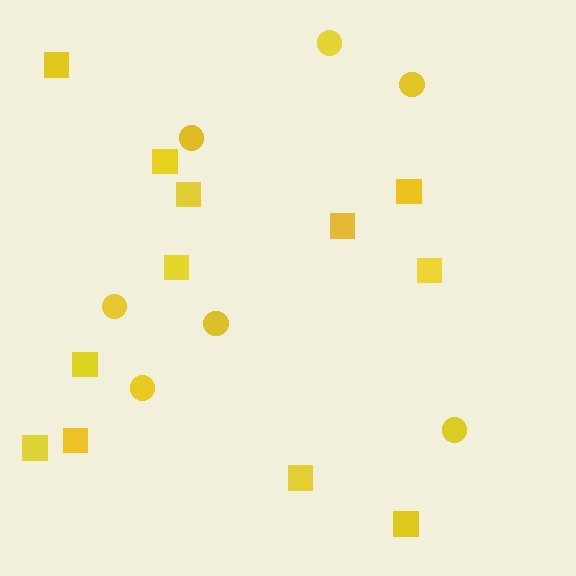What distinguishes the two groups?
There are 2 groups: one group of squares (12) and one group of circles (7).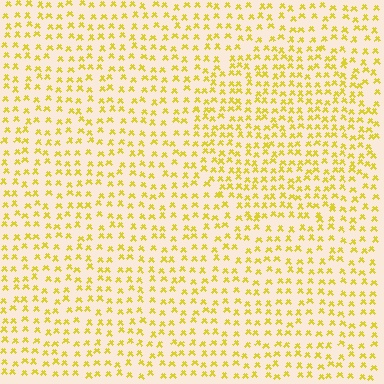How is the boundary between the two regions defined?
The boundary is defined by a change in element density (approximately 1.5x ratio). All elements are the same color, size, and shape.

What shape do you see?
I see a circle.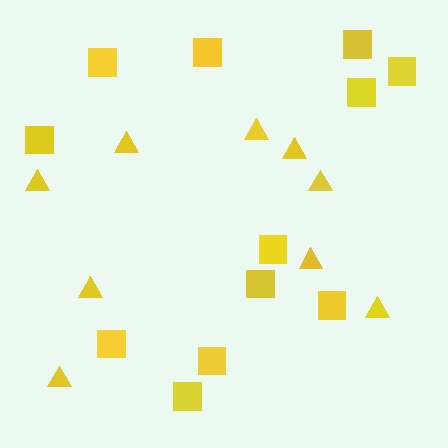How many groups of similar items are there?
There are 2 groups: one group of triangles (9) and one group of squares (12).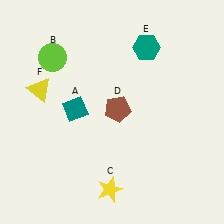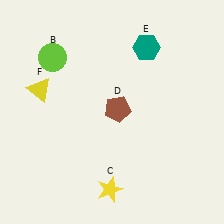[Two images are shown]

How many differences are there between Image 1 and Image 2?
There is 1 difference between the two images.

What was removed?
The teal diamond (A) was removed in Image 2.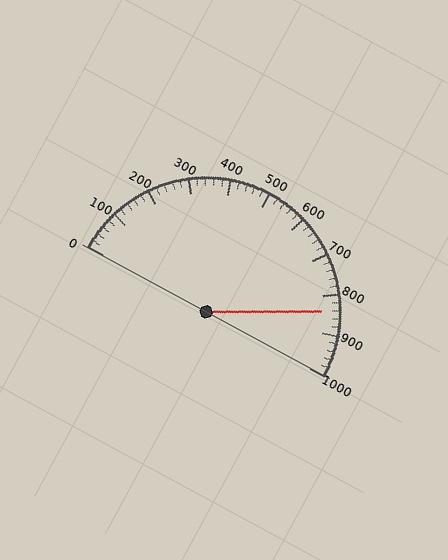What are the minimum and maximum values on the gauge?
The gauge ranges from 0 to 1000.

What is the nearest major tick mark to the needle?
The nearest major tick mark is 800.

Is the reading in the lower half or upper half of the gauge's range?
The reading is in the upper half of the range (0 to 1000).